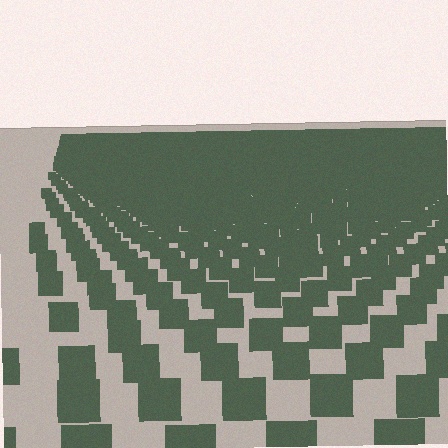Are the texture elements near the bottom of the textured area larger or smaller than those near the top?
Larger. Near the bottom, elements are closer to the viewer and appear at a bigger on-screen size.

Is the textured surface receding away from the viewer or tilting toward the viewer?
The surface is receding away from the viewer. Texture elements get smaller and denser toward the top.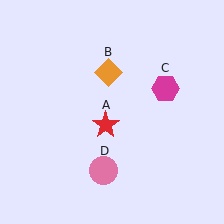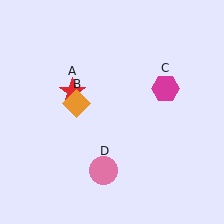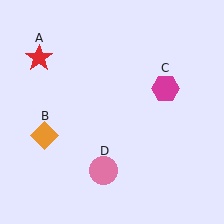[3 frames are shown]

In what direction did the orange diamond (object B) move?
The orange diamond (object B) moved down and to the left.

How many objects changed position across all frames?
2 objects changed position: red star (object A), orange diamond (object B).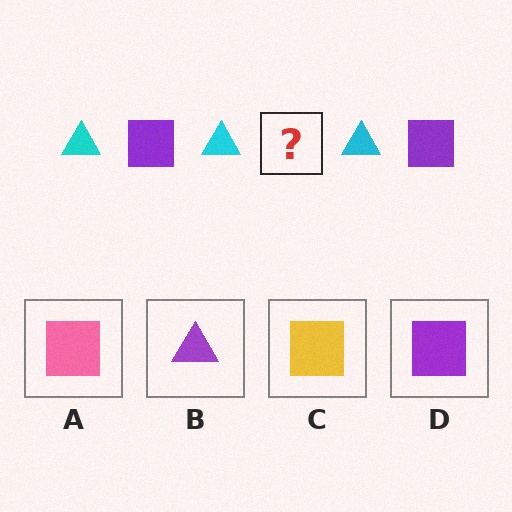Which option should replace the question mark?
Option D.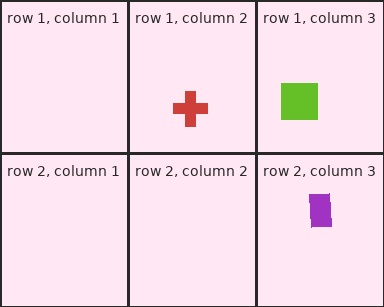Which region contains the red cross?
The row 1, column 2 region.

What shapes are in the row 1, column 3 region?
The lime square.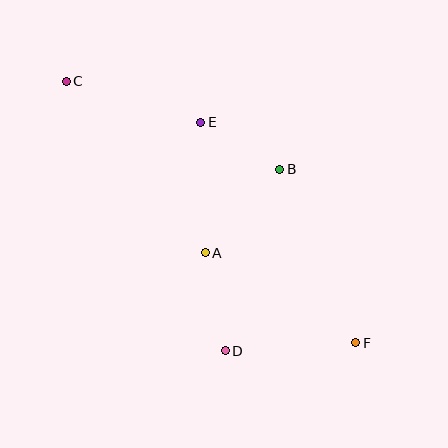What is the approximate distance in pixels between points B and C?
The distance between B and C is approximately 231 pixels.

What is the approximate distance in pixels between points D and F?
The distance between D and F is approximately 131 pixels.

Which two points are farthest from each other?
Points C and F are farthest from each other.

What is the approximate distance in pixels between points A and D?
The distance between A and D is approximately 100 pixels.